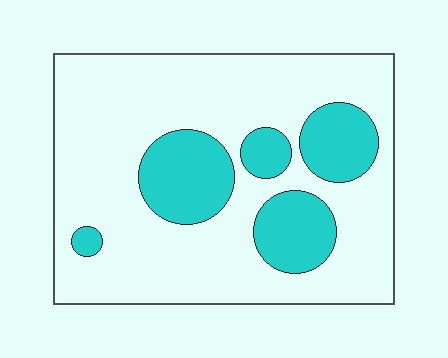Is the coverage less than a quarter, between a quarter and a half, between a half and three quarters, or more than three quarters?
Less than a quarter.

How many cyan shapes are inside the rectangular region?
5.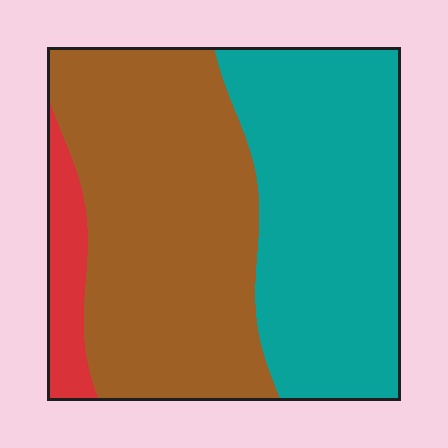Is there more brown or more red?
Brown.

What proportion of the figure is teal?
Teal takes up about two fifths (2/5) of the figure.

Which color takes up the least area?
Red, at roughly 10%.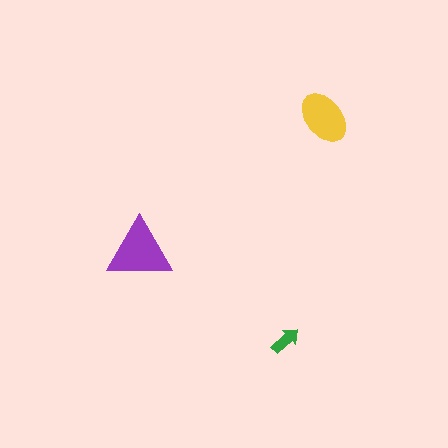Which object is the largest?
The purple triangle.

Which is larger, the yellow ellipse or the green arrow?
The yellow ellipse.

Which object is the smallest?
The green arrow.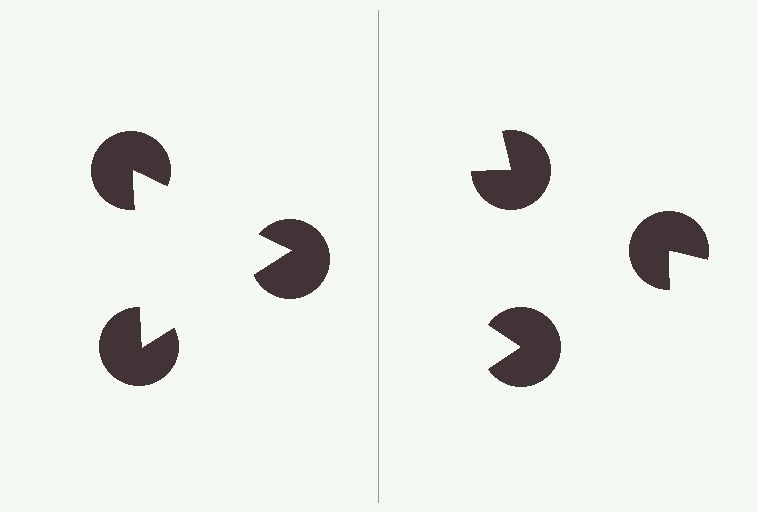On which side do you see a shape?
An illusory triangle appears on the left side. On the right side the wedge cuts are rotated, so no coherent shape forms.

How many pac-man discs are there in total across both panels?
6 — 3 on each side.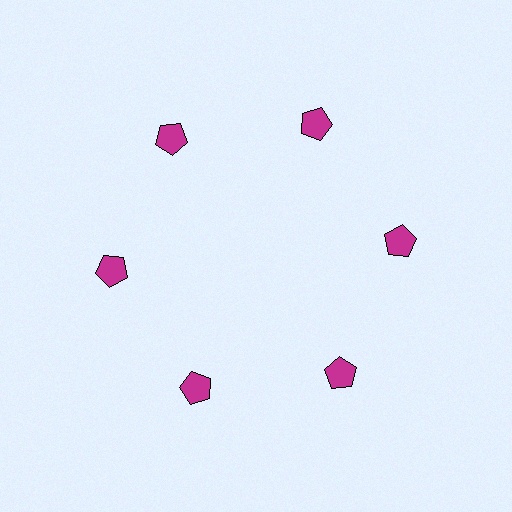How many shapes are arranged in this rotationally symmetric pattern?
There are 6 shapes, arranged in 6 groups of 1.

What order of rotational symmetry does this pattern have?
This pattern has 6-fold rotational symmetry.